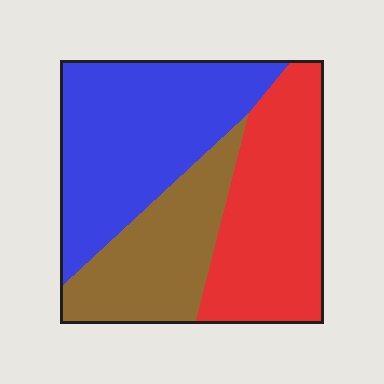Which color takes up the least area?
Brown, at roughly 25%.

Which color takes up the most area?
Blue, at roughly 40%.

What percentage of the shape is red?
Red takes up between a quarter and a half of the shape.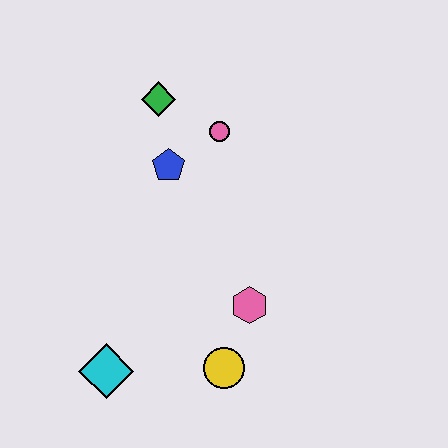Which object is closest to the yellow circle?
The pink hexagon is closest to the yellow circle.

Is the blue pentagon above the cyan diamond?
Yes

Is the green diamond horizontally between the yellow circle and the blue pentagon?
No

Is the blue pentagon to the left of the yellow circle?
Yes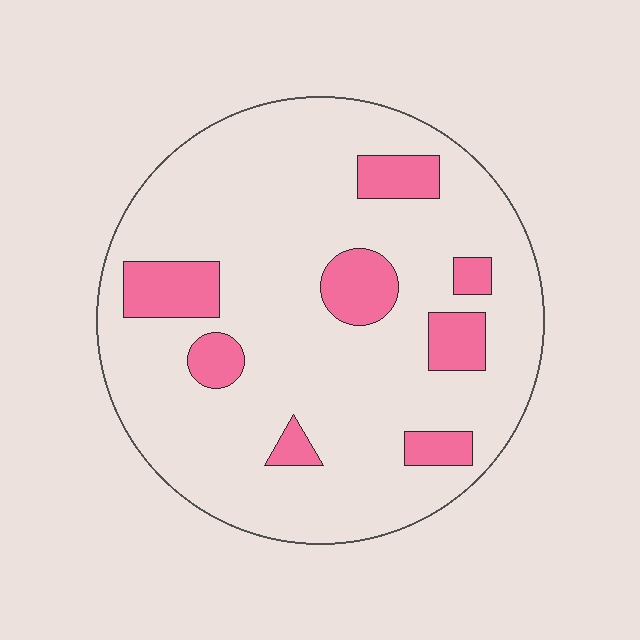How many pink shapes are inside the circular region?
8.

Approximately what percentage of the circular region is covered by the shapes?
Approximately 15%.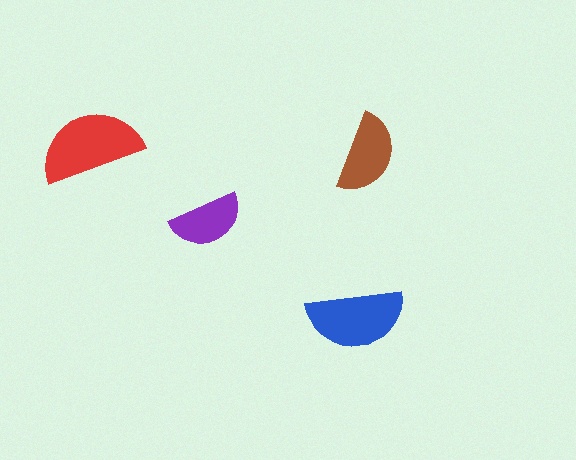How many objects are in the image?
There are 4 objects in the image.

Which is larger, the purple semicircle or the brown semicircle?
The brown one.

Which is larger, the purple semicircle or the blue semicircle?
The blue one.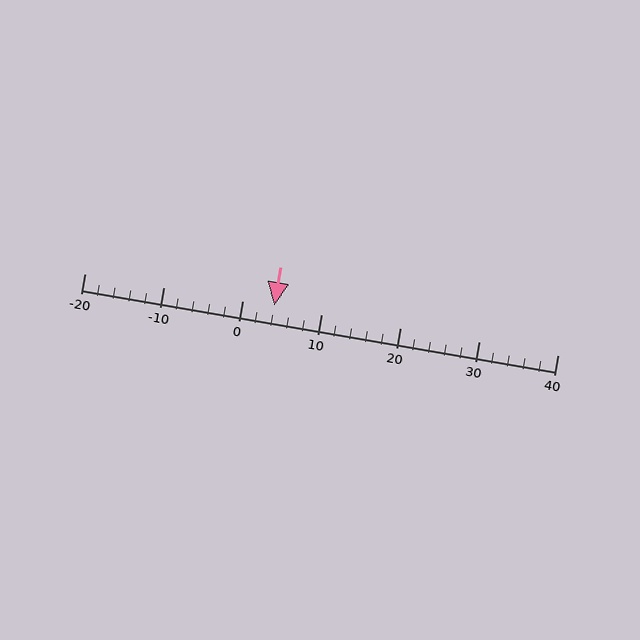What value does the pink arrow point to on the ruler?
The pink arrow points to approximately 4.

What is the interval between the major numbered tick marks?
The major tick marks are spaced 10 units apart.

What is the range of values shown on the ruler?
The ruler shows values from -20 to 40.